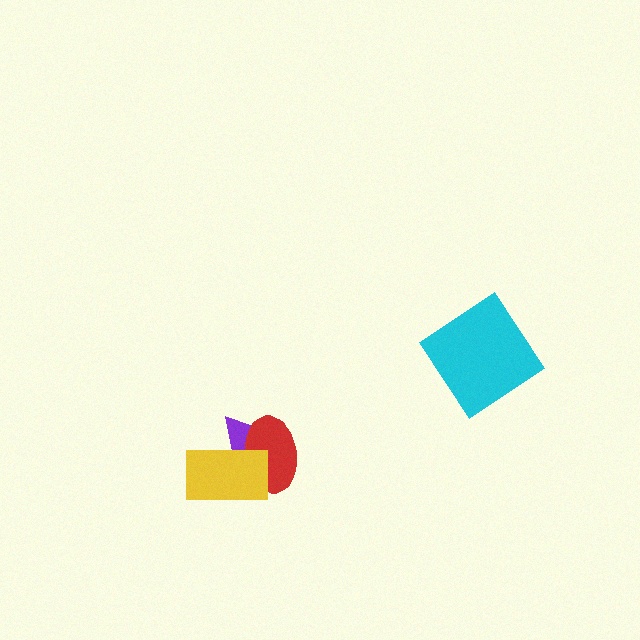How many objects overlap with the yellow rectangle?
2 objects overlap with the yellow rectangle.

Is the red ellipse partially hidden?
Yes, it is partially covered by another shape.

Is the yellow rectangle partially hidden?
No, no other shape covers it.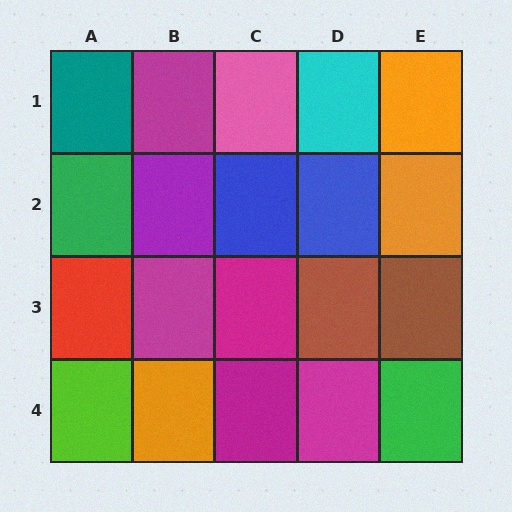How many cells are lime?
1 cell is lime.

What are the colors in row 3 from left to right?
Red, magenta, magenta, brown, brown.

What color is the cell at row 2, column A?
Green.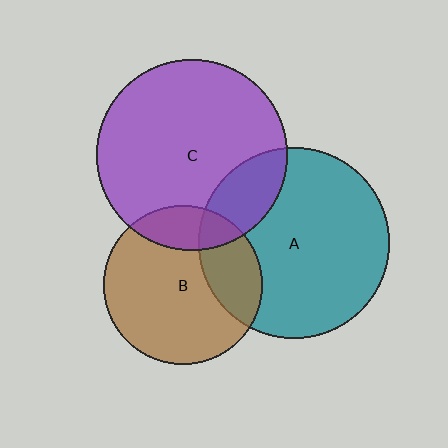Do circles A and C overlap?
Yes.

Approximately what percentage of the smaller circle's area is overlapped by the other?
Approximately 20%.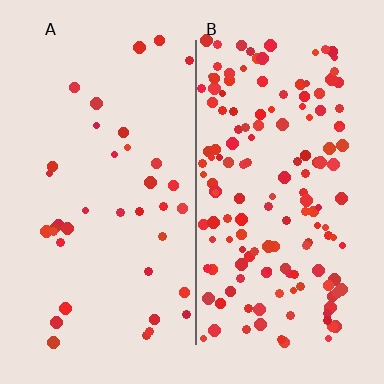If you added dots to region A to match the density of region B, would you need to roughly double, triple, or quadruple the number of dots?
Approximately quadruple.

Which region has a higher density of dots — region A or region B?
B (the right).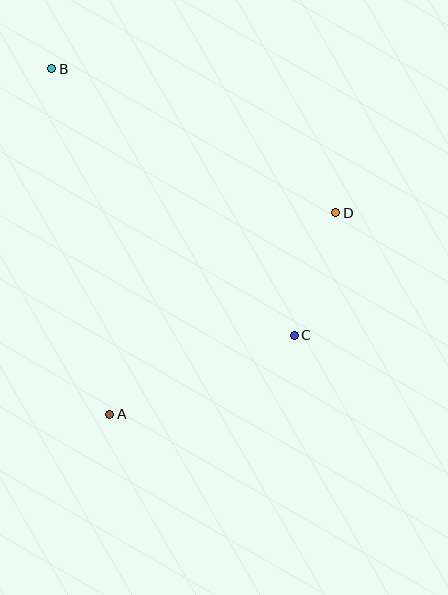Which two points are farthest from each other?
Points B and C are farthest from each other.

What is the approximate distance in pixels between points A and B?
The distance between A and B is approximately 350 pixels.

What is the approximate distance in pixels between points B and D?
The distance between B and D is approximately 318 pixels.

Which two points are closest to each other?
Points C and D are closest to each other.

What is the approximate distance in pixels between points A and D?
The distance between A and D is approximately 303 pixels.